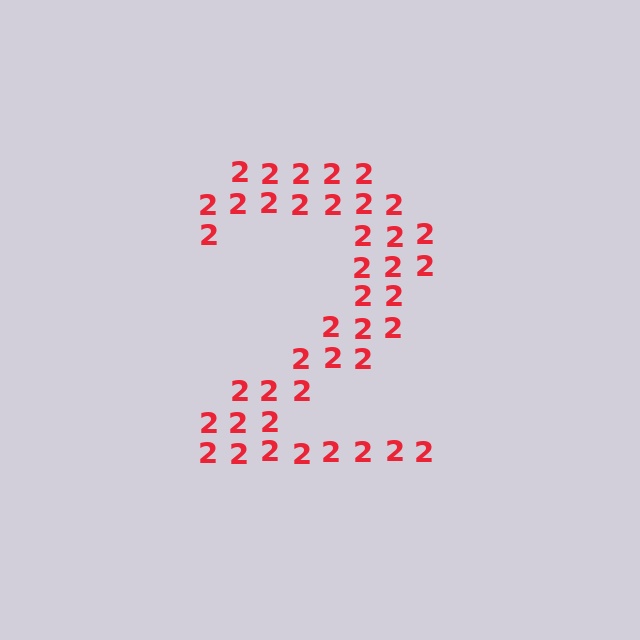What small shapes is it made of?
It is made of small digit 2's.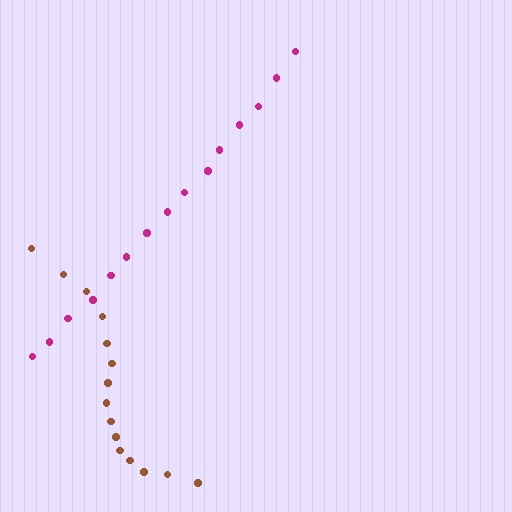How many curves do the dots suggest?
There are 2 distinct paths.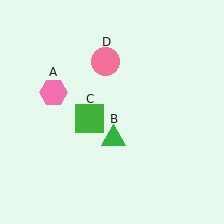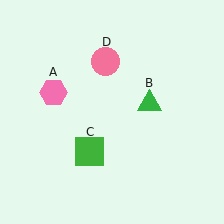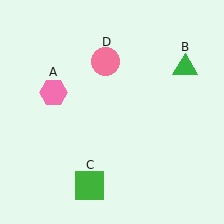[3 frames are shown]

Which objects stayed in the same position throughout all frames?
Pink hexagon (object A) and pink circle (object D) remained stationary.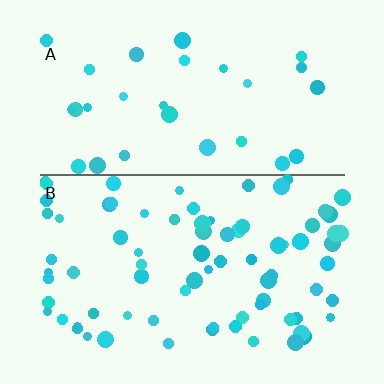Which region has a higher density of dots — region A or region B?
B (the bottom).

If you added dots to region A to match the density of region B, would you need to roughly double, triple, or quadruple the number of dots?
Approximately double.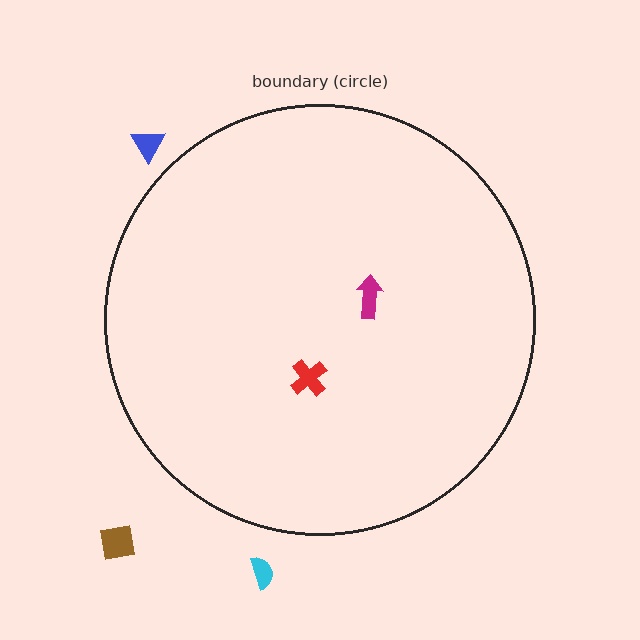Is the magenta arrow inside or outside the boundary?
Inside.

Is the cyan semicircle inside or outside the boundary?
Outside.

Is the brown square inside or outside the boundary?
Outside.